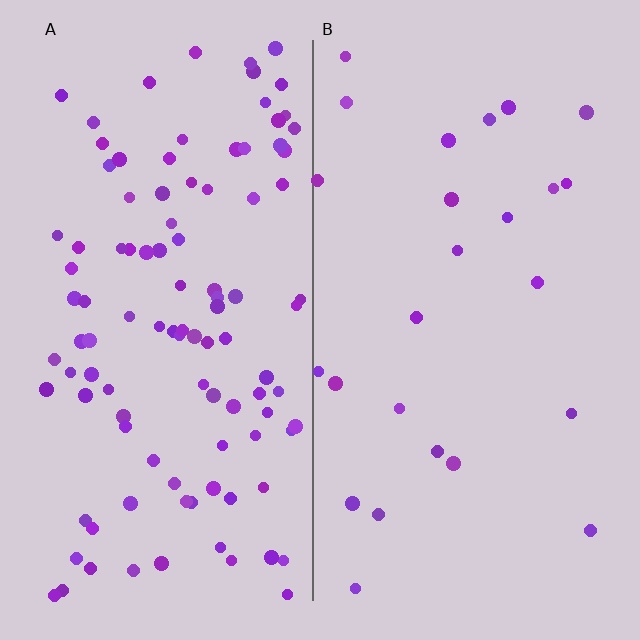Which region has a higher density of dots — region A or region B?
A (the left).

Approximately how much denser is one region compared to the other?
Approximately 4.2× — region A over region B.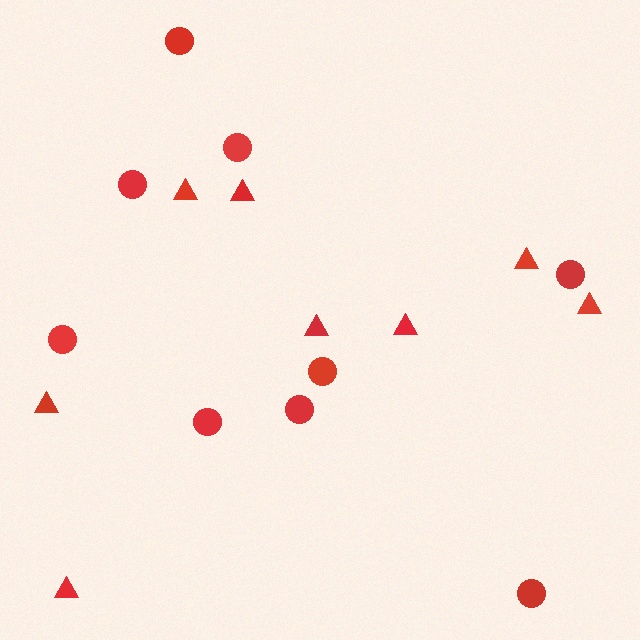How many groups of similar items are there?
There are 2 groups: one group of triangles (8) and one group of circles (9).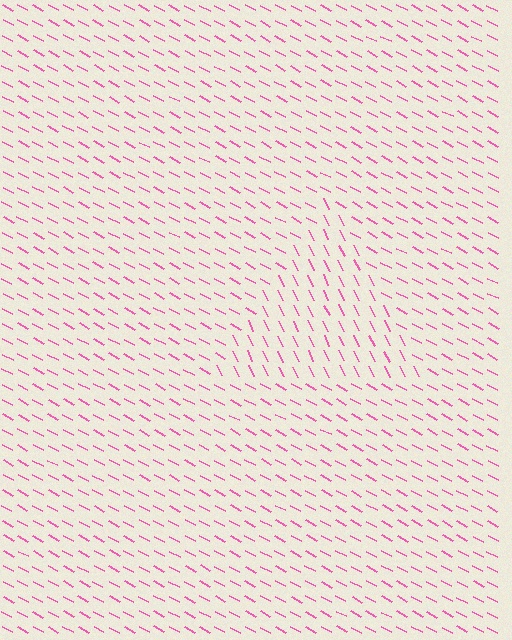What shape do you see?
I see a triangle.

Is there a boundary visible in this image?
Yes, there is a texture boundary formed by a change in line orientation.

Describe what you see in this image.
The image is filled with small pink line segments. A triangle region in the image has lines oriented differently from the surrounding lines, creating a visible texture boundary.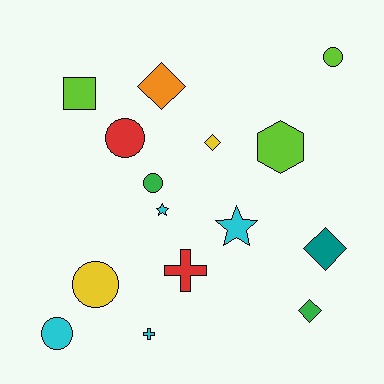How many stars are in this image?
There are 2 stars.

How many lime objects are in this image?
There are 3 lime objects.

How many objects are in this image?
There are 15 objects.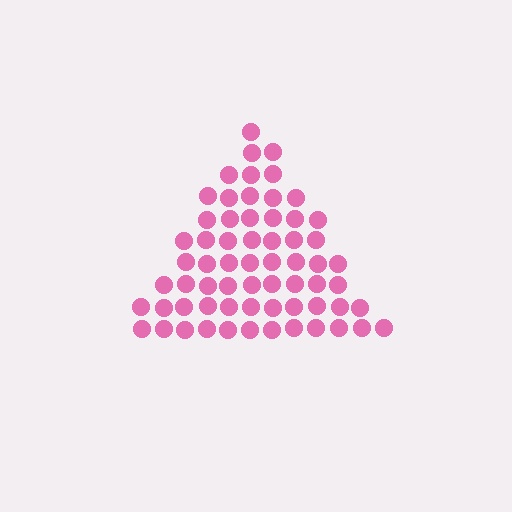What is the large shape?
The large shape is a triangle.